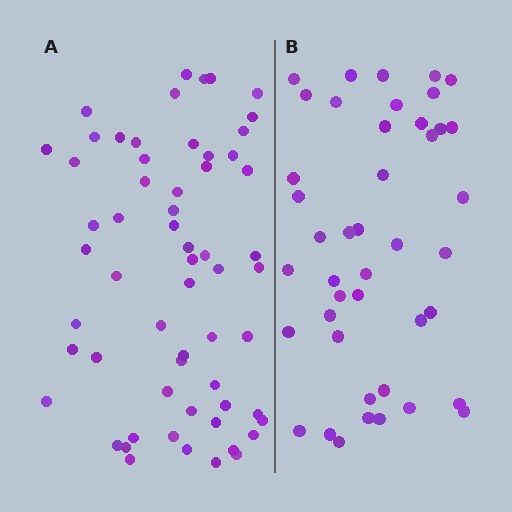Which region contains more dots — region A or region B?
Region A (the left region) has more dots.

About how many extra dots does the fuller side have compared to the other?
Region A has approximately 15 more dots than region B.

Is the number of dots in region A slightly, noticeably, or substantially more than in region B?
Region A has noticeably more, but not dramatically so. The ratio is roughly 1.4 to 1.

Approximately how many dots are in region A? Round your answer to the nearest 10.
About 60 dots.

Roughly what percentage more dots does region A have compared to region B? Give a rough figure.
About 40% more.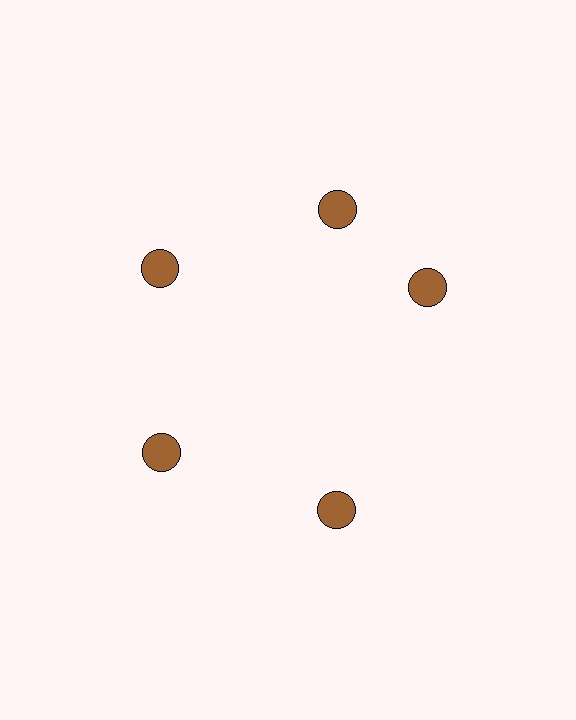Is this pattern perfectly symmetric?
No. The 5 brown circles are arranged in a ring, but one element near the 3 o'clock position is rotated out of alignment along the ring, breaking the 5-fold rotational symmetry.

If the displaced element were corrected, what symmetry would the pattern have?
It would have 5-fold rotational symmetry — the pattern would map onto itself every 72 degrees.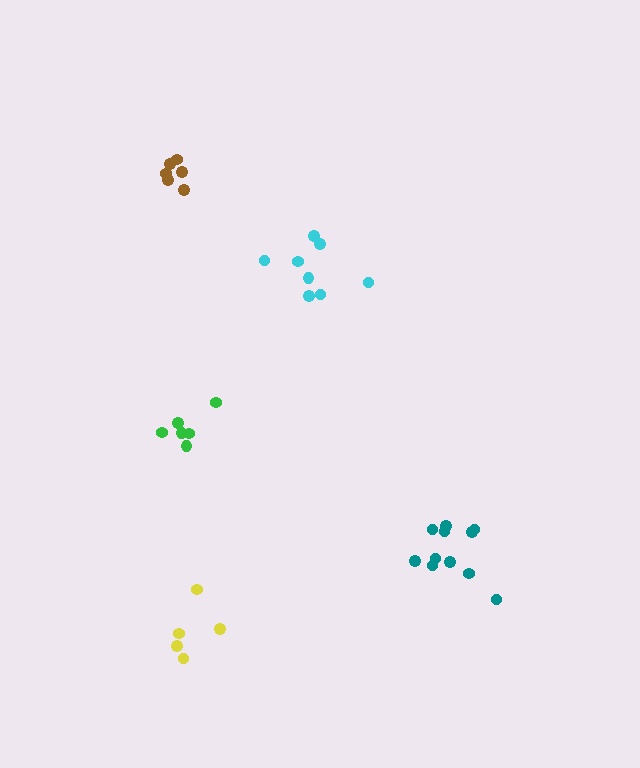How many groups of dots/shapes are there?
There are 5 groups.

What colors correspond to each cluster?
The clusters are colored: yellow, cyan, brown, green, teal.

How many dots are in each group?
Group 1: 5 dots, Group 2: 8 dots, Group 3: 6 dots, Group 4: 6 dots, Group 5: 11 dots (36 total).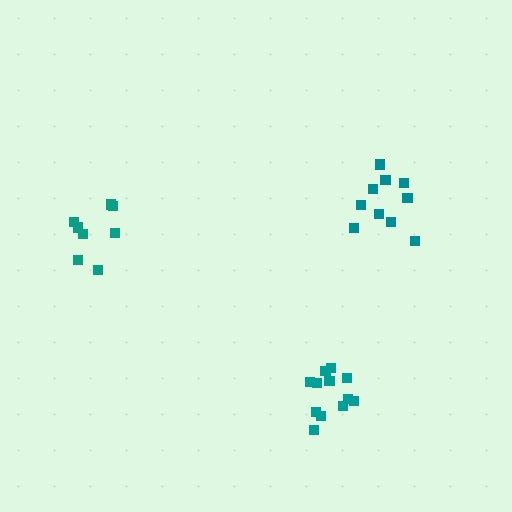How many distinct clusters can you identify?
There are 3 distinct clusters.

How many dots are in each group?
Group 1: 10 dots, Group 2: 12 dots, Group 3: 8 dots (30 total).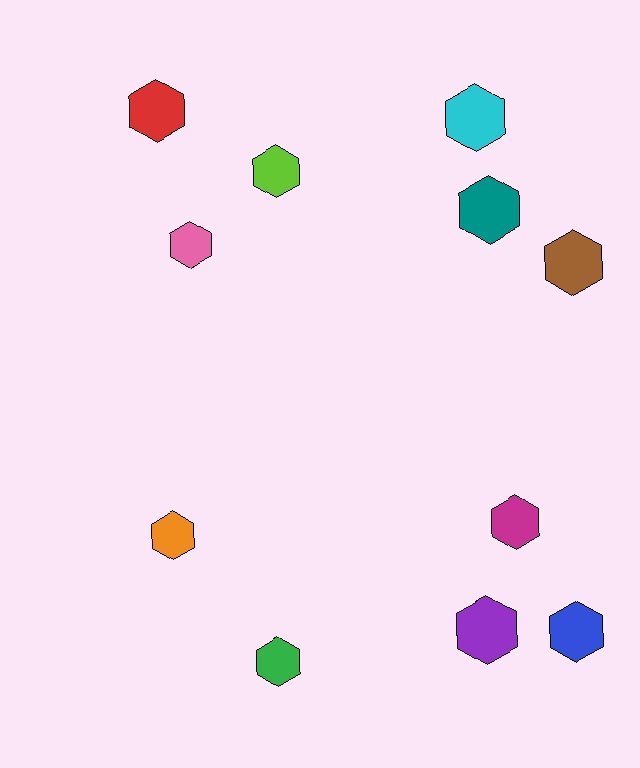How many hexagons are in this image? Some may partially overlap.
There are 11 hexagons.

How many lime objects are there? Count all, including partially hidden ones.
There is 1 lime object.